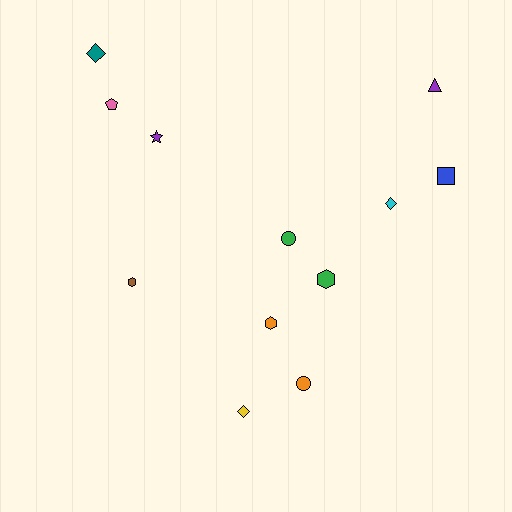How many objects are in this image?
There are 12 objects.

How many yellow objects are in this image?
There is 1 yellow object.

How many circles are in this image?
There are 2 circles.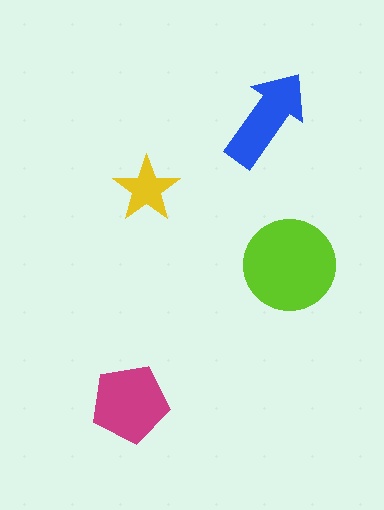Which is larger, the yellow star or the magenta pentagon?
The magenta pentagon.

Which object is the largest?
The lime circle.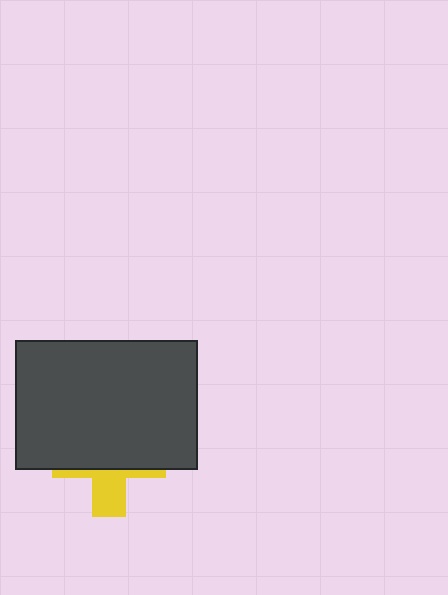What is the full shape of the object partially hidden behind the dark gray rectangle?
The partially hidden object is a yellow cross.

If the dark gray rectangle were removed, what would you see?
You would see the complete yellow cross.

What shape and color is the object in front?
The object in front is a dark gray rectangle.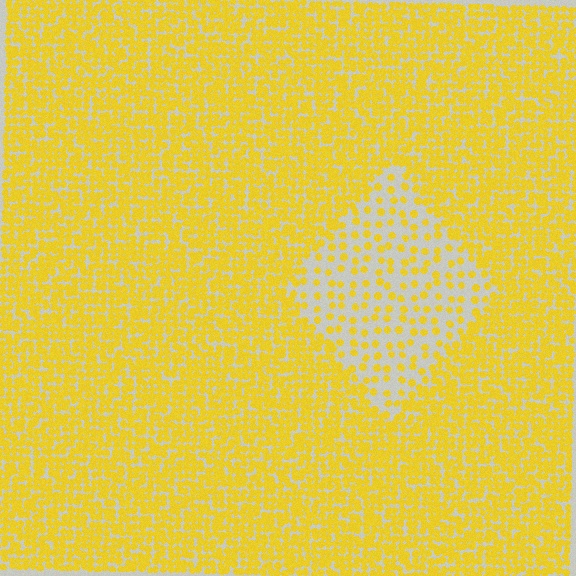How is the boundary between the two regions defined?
The boundary is defined by a change in element density (approximately 2.8x ratio). All elements are the same color, size, and shape.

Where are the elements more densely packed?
The elements are more densely packed outside the diamond boundary.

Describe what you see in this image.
The image contains small yellow elements arranged at two different densities. A diamond-shaped region is visible where the elements are less densely packed than the surrounding area.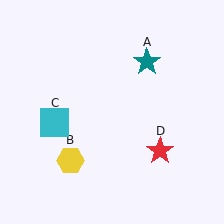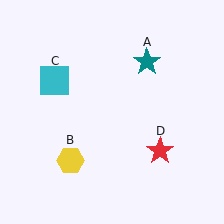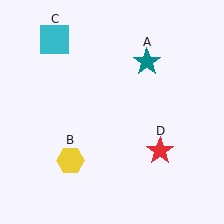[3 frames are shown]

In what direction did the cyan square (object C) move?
The cyan square (object C) moved up.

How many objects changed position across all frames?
1 object changed position: cyan square (object C).